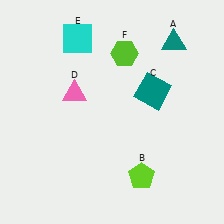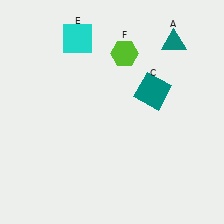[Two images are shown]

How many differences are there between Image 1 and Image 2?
There are 2 differences between the two images.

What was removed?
The lime pentagon (B), the pink triangle (D) were removed in Image 2.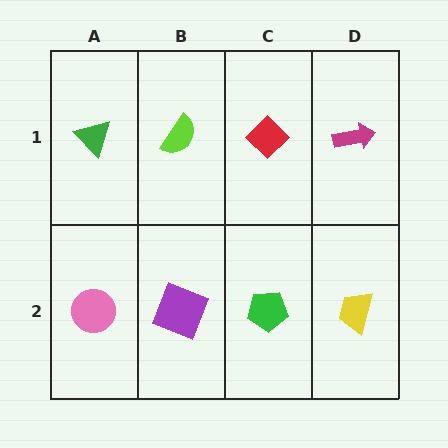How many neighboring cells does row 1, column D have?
2.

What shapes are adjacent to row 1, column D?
A yellow trapezoid (row 2, column D), a red diamond (row 1, column C).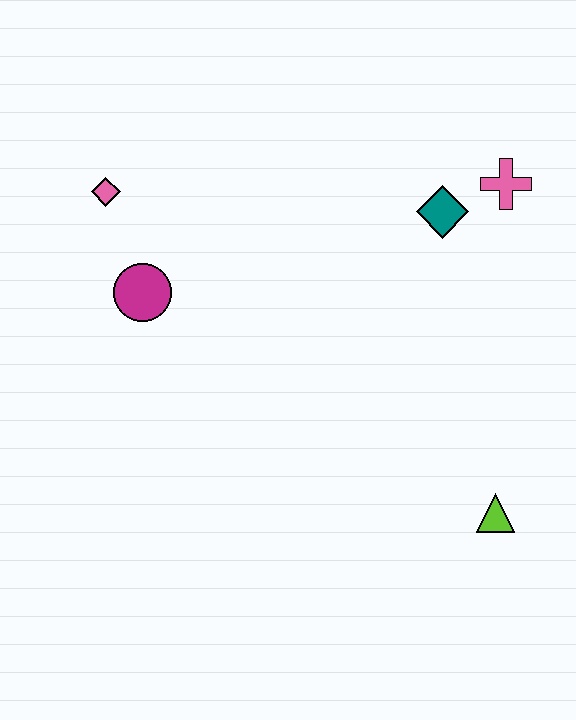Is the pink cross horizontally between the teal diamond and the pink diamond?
No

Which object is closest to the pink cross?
The teal diamond is closest to the pink cross.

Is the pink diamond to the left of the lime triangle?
Yes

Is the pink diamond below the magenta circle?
No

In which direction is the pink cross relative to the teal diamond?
The pink cross is to the right of the teal diamond.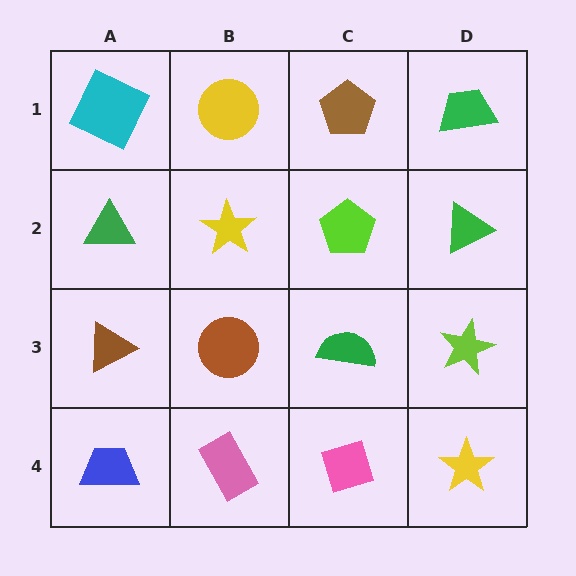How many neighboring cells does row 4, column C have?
3.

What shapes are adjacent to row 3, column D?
A green triangle (row 2, column D), a yellow star (row 4, column D), a green semicircle (row 3, column C).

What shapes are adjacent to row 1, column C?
A lime pentagon (row 2, column C), a yellow circle (row 1, column B), a green trapezoid (row 1, column D).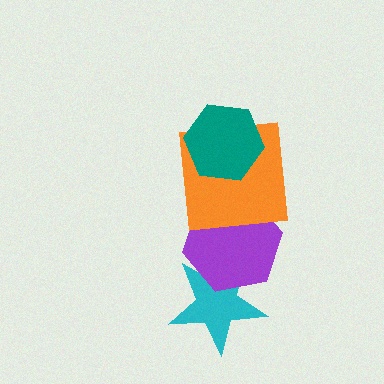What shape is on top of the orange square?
The teal hexagon is on top of the orange square.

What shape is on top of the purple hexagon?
The orange square is on top of the purple hexagon.